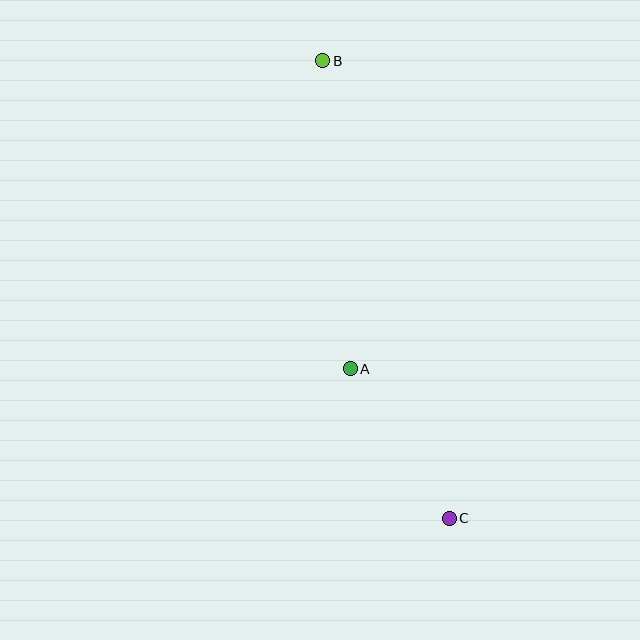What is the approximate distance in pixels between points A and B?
The distance between A and B is approximately 309 pixels.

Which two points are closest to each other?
Points A and C are closest to each other.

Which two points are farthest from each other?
Points B and C are farthest from each other.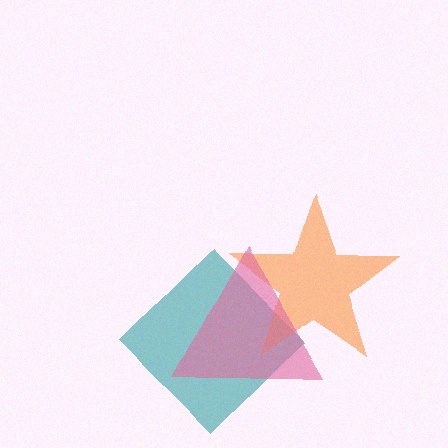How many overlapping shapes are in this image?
There are 3 overlapping shapes in the image.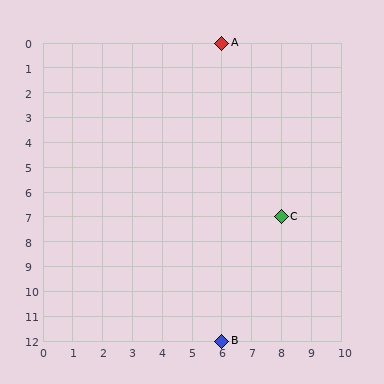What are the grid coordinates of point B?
Point B is at grid coordinates (6, 12).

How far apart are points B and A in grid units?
Points B and A are 12 rows apart.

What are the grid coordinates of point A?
Point A is at grid coordinates (6, 0).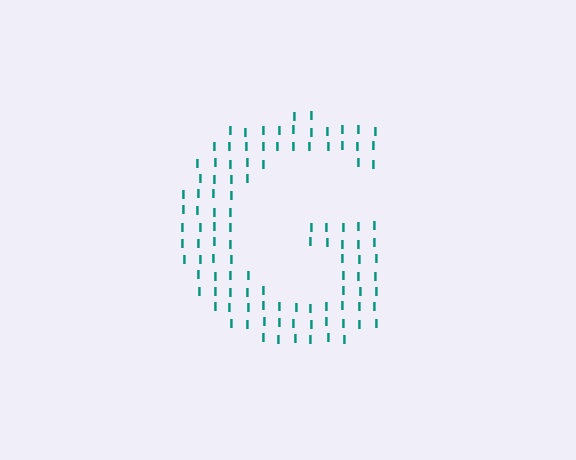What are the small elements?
The small elements are letter I's.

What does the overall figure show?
The overall figure shows the letter G.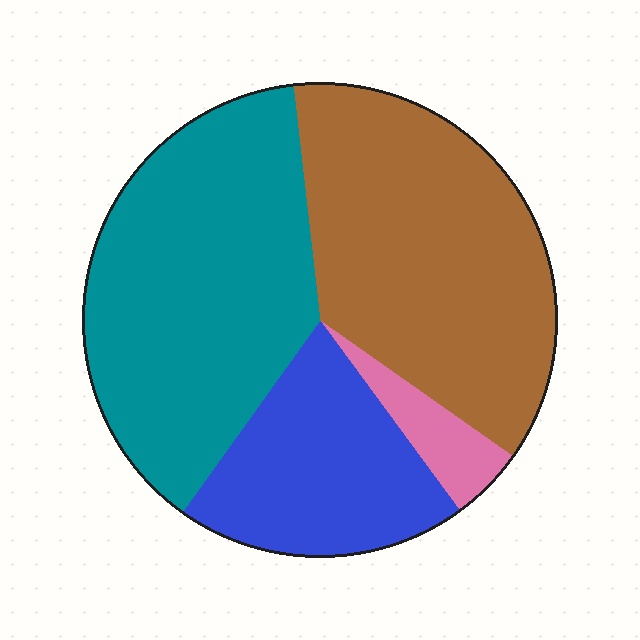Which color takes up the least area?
Pink, at roughly 5%.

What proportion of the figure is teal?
Teal takes up about three eighths (3/8) of the figure.